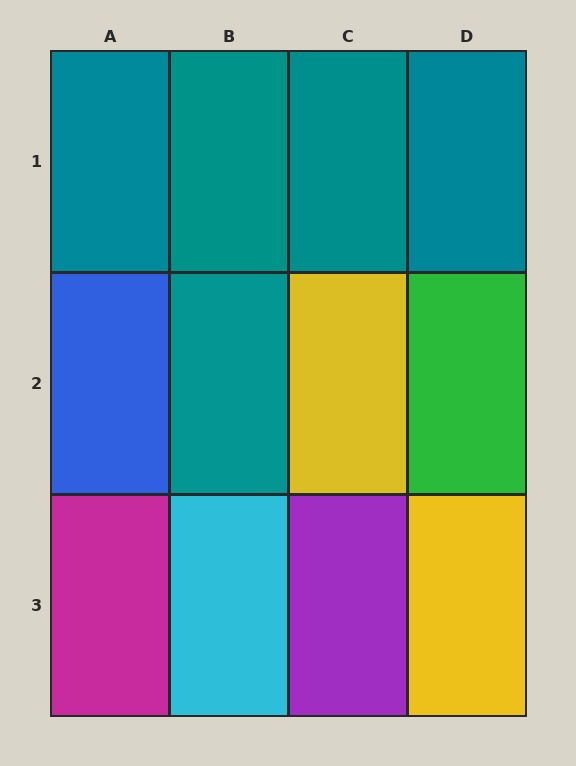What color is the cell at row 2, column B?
Teal.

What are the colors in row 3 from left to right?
Magenta, cyan, purple, yellow.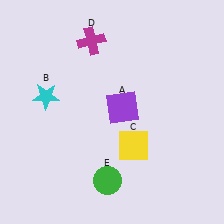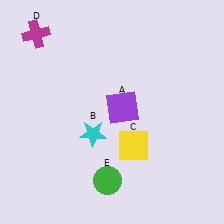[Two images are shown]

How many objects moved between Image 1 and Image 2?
2 objects moved between the two images.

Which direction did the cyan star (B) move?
The cyan star (B) moved right.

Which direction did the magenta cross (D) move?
The magenta cross (D) moved left.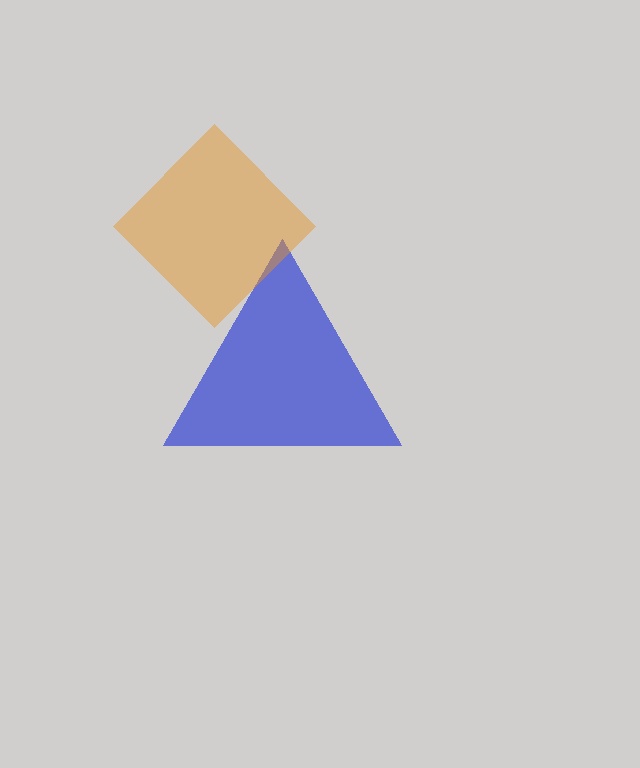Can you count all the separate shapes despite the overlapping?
Yes, there are 2 separate shapes.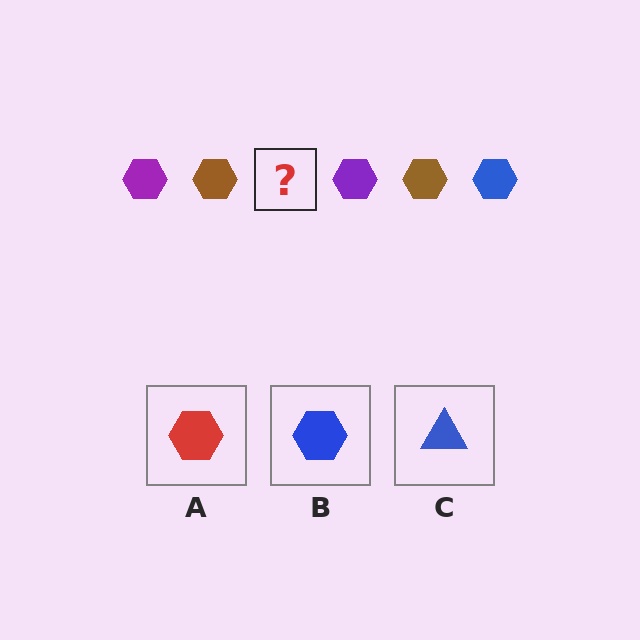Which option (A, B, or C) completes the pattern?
B.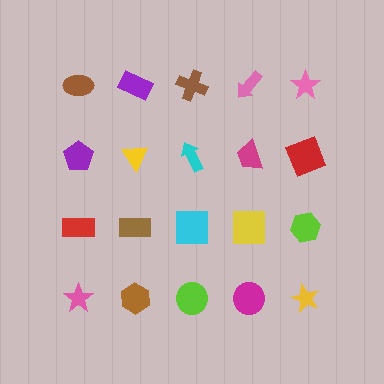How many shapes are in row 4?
5 shapes.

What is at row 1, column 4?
A pink arrow.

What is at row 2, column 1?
A purple pentagon.